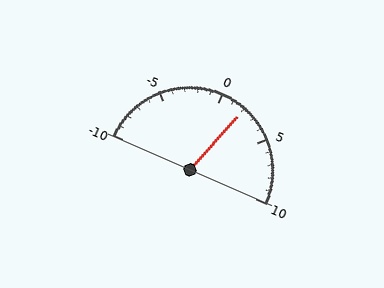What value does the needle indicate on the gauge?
The needle indicates approximately 2.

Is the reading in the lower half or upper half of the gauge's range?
The reading is in the upper half of the range (-10 to 10).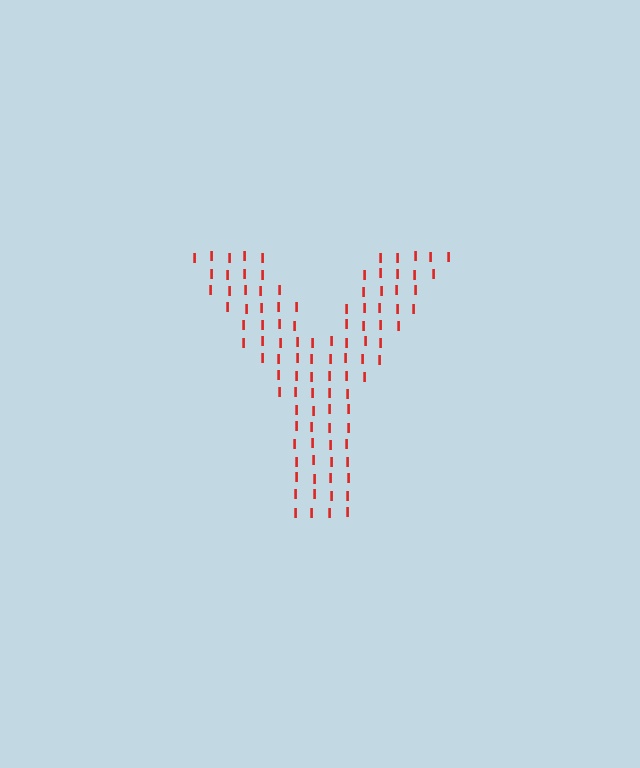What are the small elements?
The small elements are letter I's.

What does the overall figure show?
The overall figure shows the letter Y.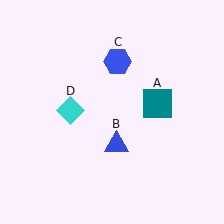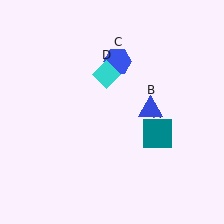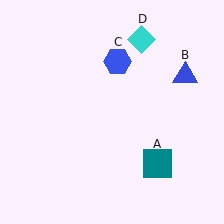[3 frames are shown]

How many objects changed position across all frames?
3 objects changed position: teal square (object A), blue triangle (object B), cyan diamond (object D).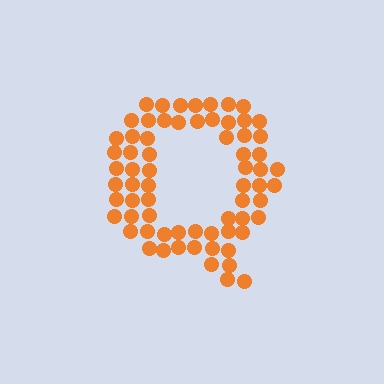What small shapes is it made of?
It is made of small circles.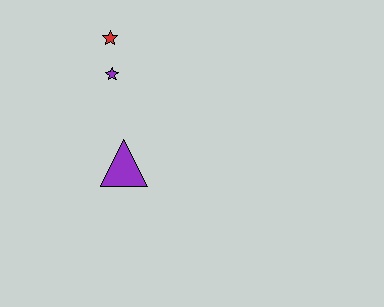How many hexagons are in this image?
There are no hexagons.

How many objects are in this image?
There are 3 objects.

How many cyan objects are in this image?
There are no cyan objects.